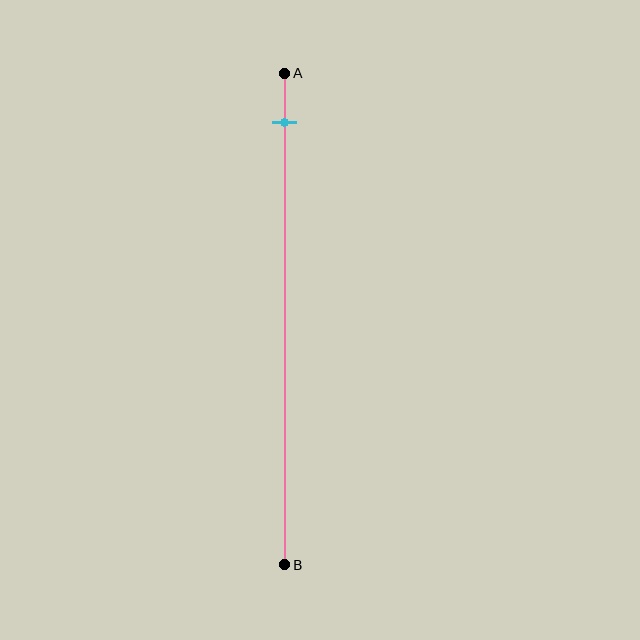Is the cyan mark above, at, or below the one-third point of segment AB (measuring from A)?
The cyan mark is above the one-third point of segment AB.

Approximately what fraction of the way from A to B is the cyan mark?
The cyan mark is approximately 10% of the way from A to B.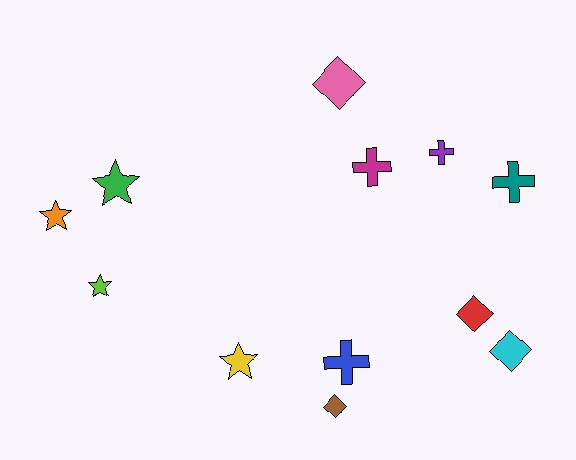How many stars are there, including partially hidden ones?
There are 4 stars.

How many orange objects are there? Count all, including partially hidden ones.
There is 1 orange object.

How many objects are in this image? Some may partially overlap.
There are 12 objects.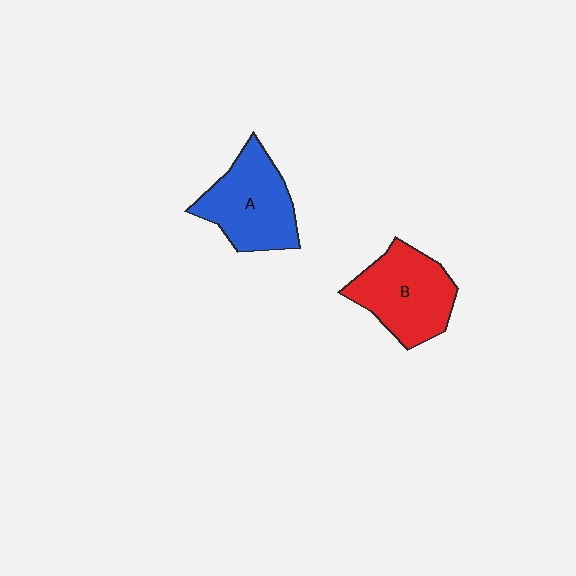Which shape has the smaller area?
Shape A (blue).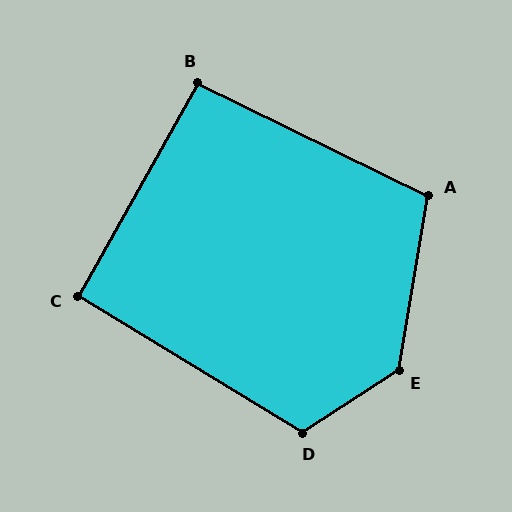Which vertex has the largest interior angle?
E, at approximately 133 degrees.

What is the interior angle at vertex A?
Approximately 106 degrees (obtuse).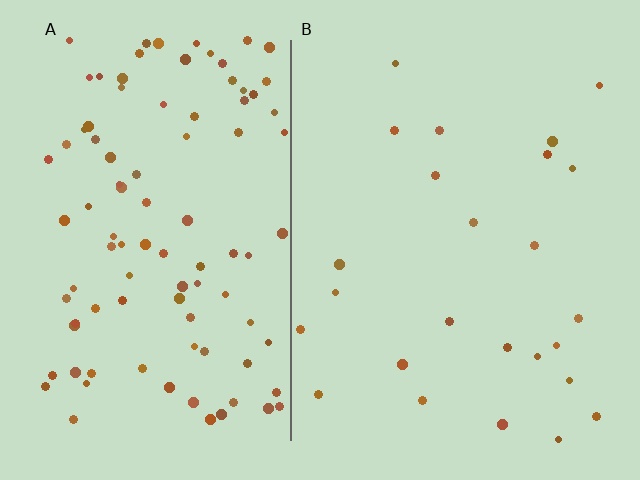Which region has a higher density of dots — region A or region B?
A (the left).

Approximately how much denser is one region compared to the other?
Approximately 3.9× — region A over region B.